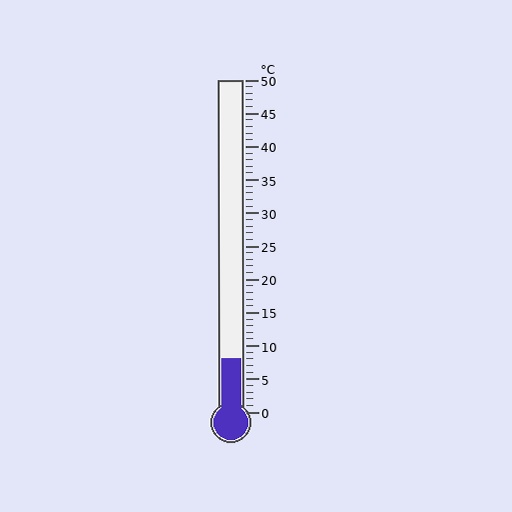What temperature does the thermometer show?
The thermometer shows approximately 8°C.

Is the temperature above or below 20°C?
The temperature is below 20°C.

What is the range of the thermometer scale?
The thermometer scale ranges from 0°C to 50°C.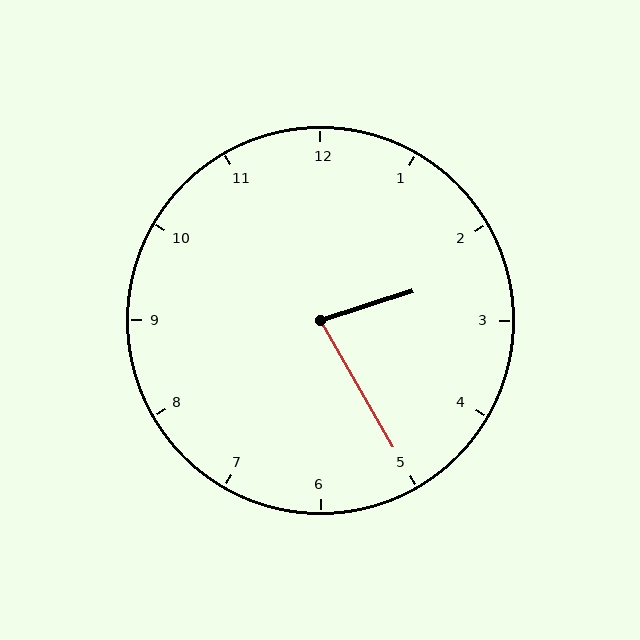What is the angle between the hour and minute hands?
Approximately 78 degrees.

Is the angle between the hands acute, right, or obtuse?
It is acute.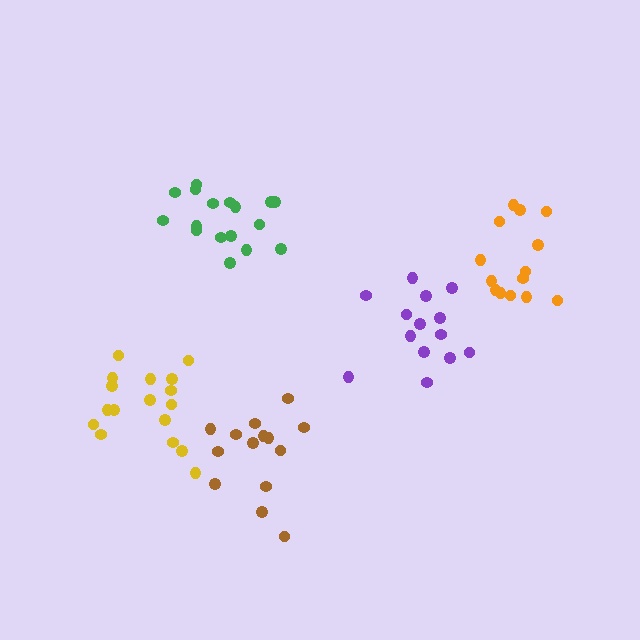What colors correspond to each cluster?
The clusters are colored: orange, green, yellow, purple, brown.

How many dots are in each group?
Group 1: 14 dots, Group 2: 17 dots, Group 3: 17 dots, Group 4: 14 dots, Group 5: 14 dots (76 total).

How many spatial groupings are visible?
There are 5 spatial groupings.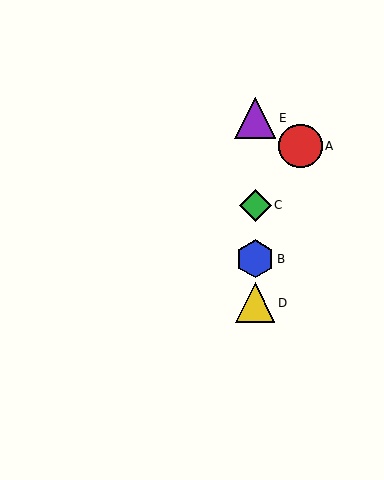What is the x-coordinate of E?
Object E is at x≈255.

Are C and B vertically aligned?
Yes, both are at x≈255.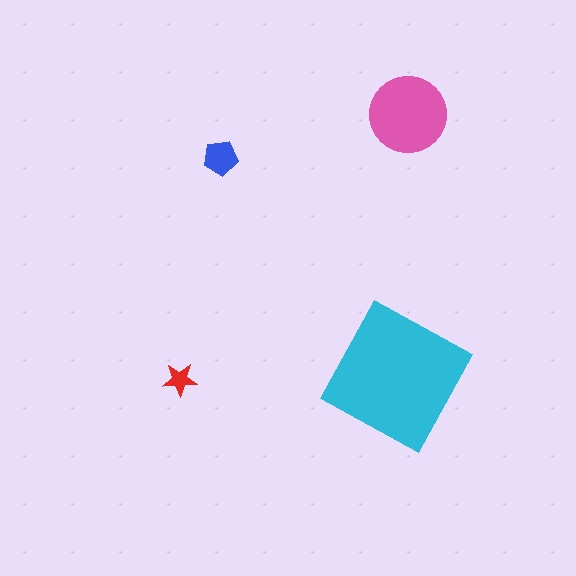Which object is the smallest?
The red star.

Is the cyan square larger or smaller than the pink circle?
Larger.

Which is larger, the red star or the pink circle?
The pink circle.